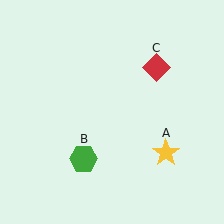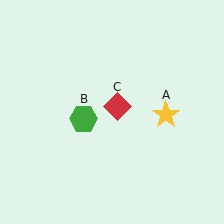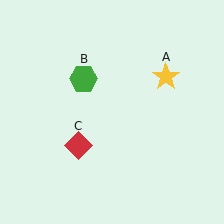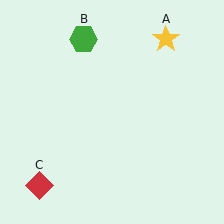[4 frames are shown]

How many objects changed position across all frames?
3 objects changed position: yellow star (object A), green hexagon (object B), red diamond (object C).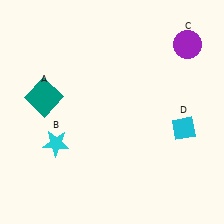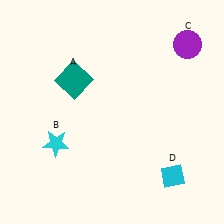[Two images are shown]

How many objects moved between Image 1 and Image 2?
2 objects moved between the two images.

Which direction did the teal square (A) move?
The teal square (A) moved right.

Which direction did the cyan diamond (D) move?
The cyan diamond (D) moved down.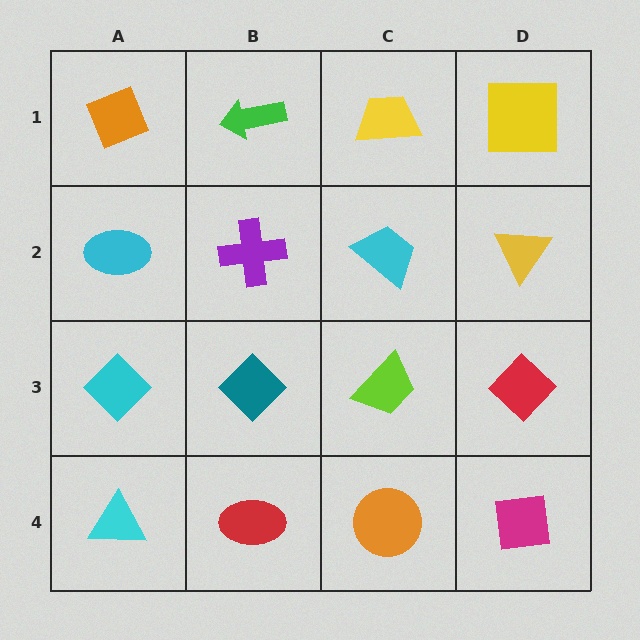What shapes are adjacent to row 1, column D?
A yellow triangle (row 2, column D), a yellow trapezoid (row 1, column C).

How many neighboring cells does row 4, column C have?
3.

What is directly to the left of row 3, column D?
A lime trapezoid.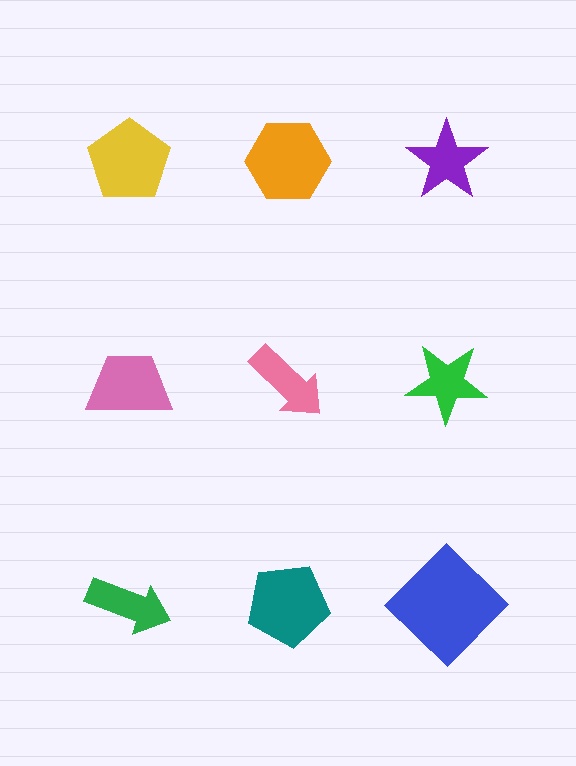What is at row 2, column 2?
A pink arrow.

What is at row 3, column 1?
A green arrow.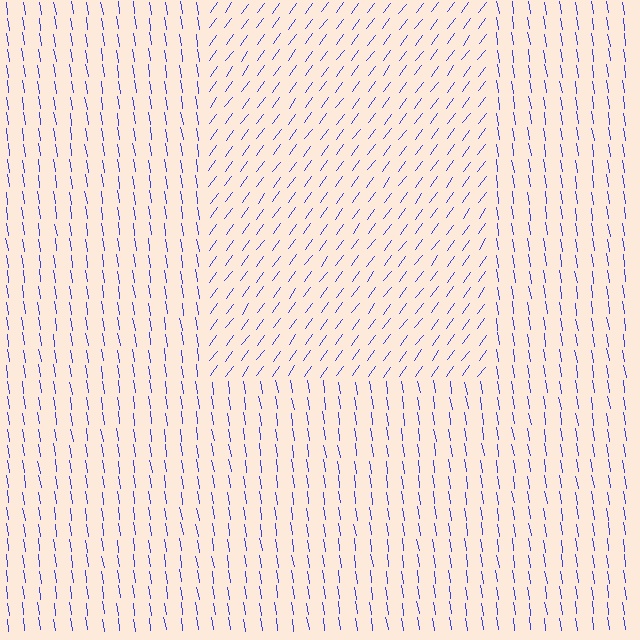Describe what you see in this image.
The image is filled with small blue line segments. A rectangle region in the image has lines oriented differently from the surrounding lines, creating a visible texture boundary.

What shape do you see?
I see a rectangle.